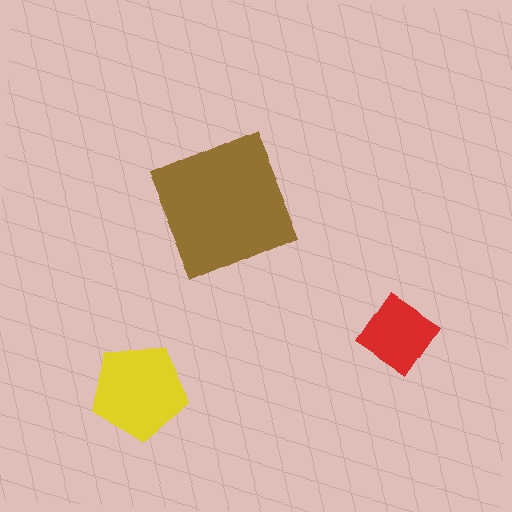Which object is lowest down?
The yellow pentagon is bottommost.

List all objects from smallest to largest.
The red diamond, the yellow pentagon, the brown square.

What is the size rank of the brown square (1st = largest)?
1st.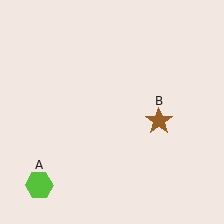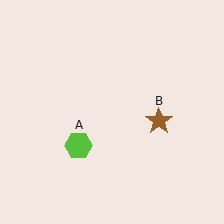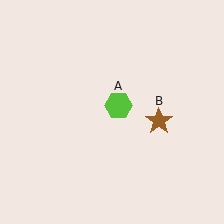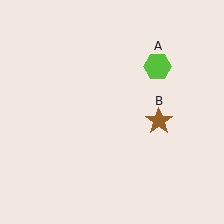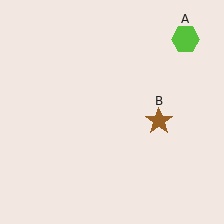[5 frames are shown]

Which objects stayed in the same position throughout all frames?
Brown star (object B) remained stationary.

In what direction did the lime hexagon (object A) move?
The lime hexagon (object A) moved up and to the right.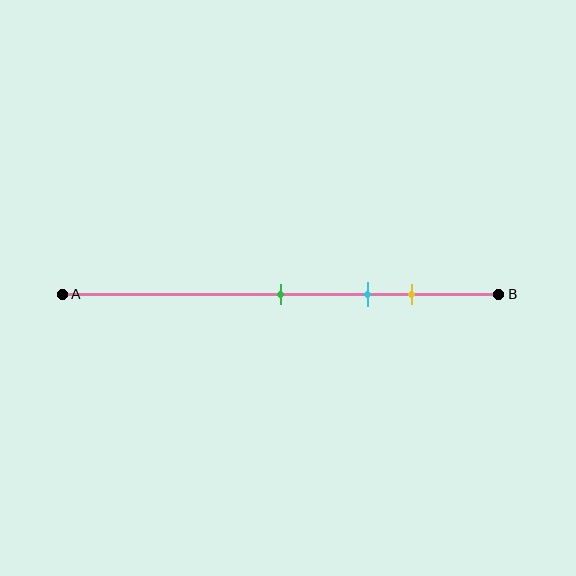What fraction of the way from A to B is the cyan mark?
The cyan mark is approximately 70% (0.7) of the way from A to B.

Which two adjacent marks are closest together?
The cyan and yellow marks are the closest adjacent pair.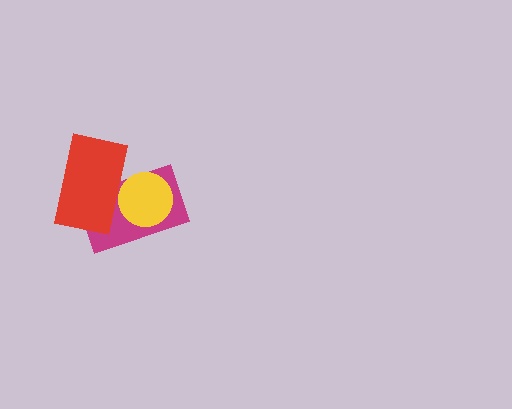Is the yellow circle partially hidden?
No, no other shape covers it.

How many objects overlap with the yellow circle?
2 objects overlap with the yellow circle.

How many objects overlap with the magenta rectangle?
2 objects overlap with the magenta rectangle.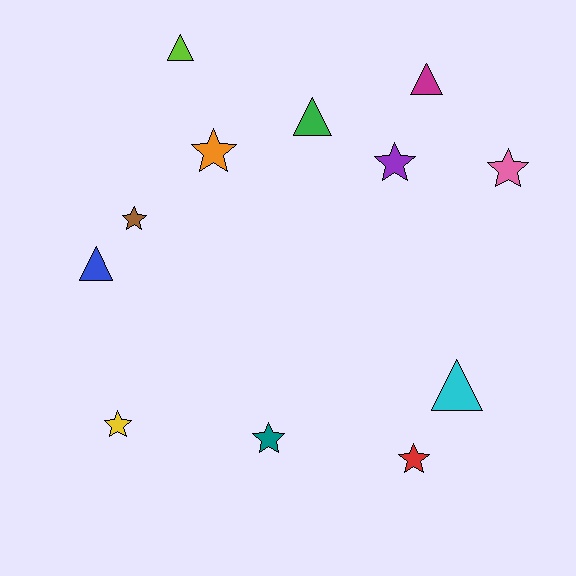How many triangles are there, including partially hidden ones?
There are 5 triangles.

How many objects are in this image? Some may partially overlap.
There are 12 objects.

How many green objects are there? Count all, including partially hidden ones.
There is 1 green object.